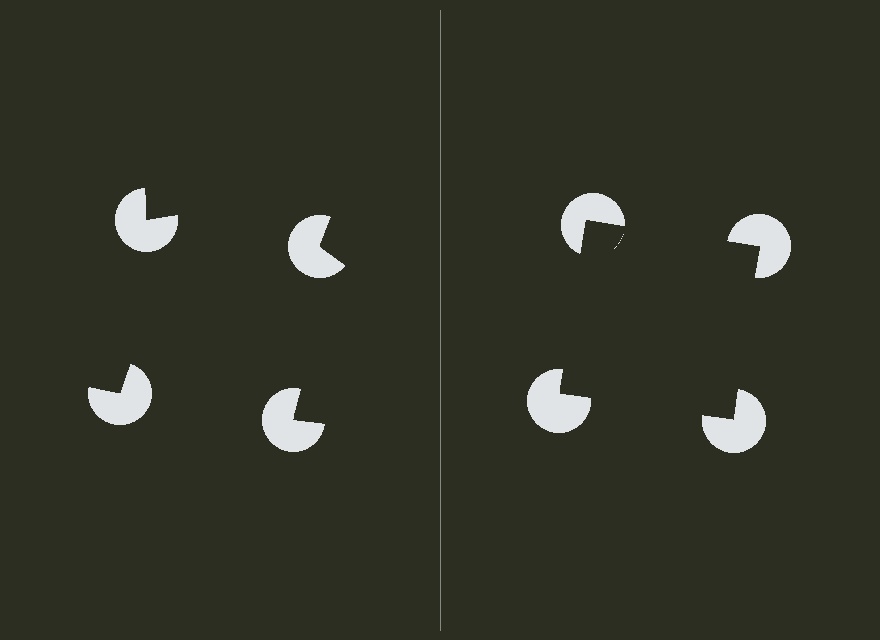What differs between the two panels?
The pac-man discs are positioned identically on both sides; only the wedge orientations differ. On the right they align to a square; on the left they are misaligned.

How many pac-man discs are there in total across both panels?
8 — 4 on each side.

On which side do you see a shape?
An illusory square appears on the right side. On the left side the wedge cuts are rotated, so no coherent shape forms.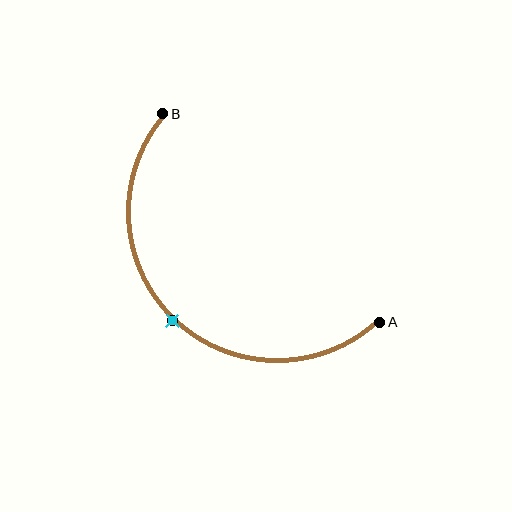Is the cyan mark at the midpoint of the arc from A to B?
Yes. The cyan mark lies on the arc at equal arc-length from both A and B — it is the arc midpoint.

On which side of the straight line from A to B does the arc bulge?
The arc bulges below and to the left of the straight line connecting A and B.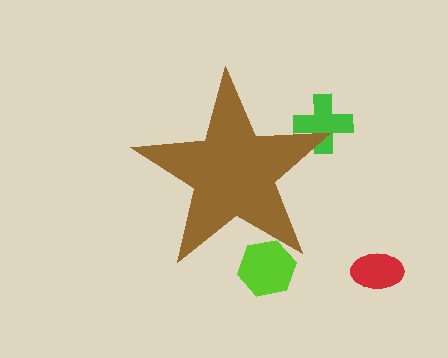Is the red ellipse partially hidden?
No, the red ellipse is fully visible.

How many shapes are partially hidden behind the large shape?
2 shapes are partially hidden.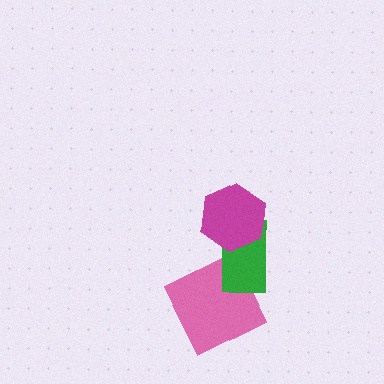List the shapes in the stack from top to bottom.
From top to bottom: the magenta hexagon, the green rectangle, the pink square.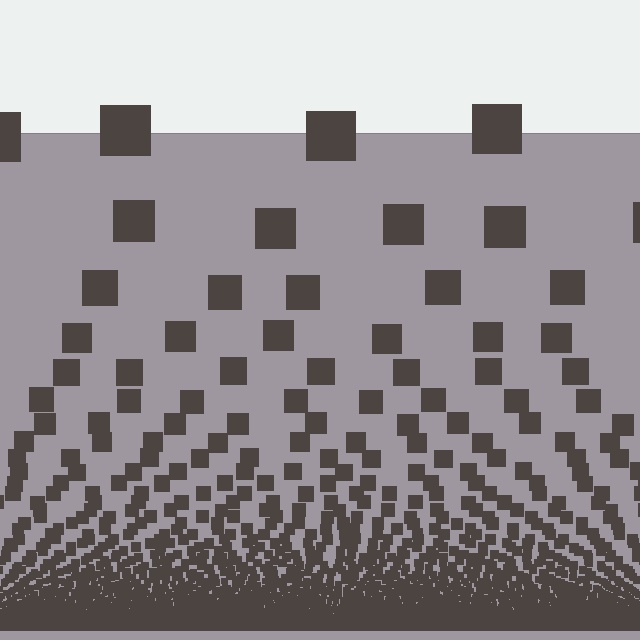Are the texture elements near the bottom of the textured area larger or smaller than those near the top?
Smaller. The gradient is inverted — elements near the bottom are smaller and denser.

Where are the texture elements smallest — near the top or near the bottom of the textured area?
Near the bottom.